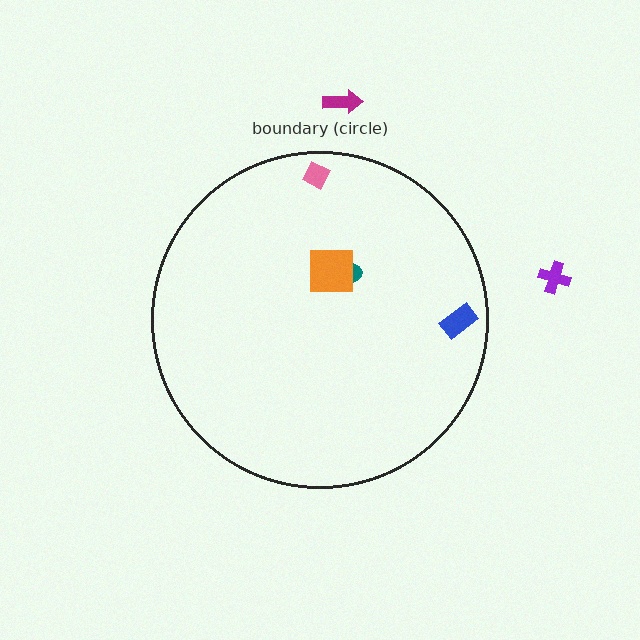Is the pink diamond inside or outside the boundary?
Inside.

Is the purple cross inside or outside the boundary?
Outside.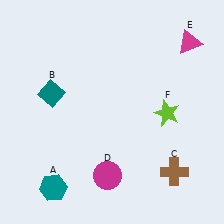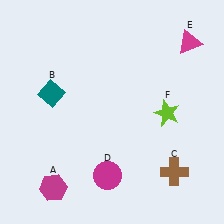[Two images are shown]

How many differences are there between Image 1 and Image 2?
There is 1 difference between the two images.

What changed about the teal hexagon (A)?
In Image 1, A is teal. In Image 2, it changed to magenta.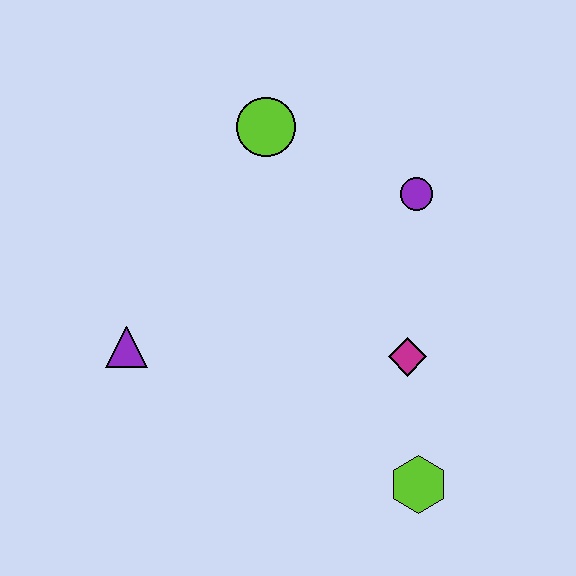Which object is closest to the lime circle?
The purple circle is closest to the lime circle.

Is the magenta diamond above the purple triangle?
No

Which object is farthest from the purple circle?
The purple triangle is farthest from the purple circle.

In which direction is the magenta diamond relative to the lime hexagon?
The magenta diamond is above the lime hexagon.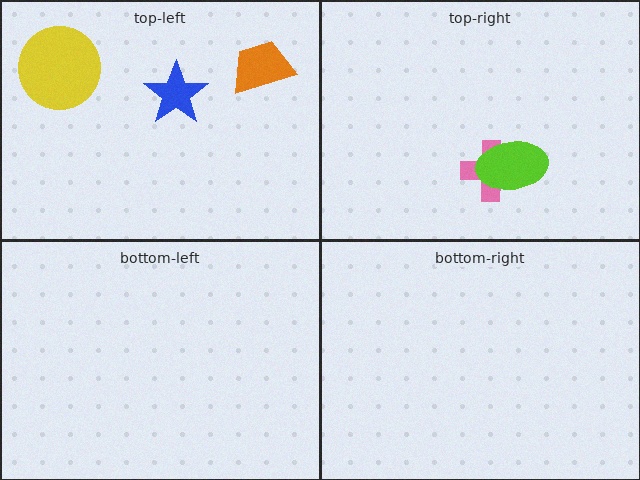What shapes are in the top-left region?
The blue star, the orange trapezoid, the yellow circle.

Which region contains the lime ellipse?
The top-right region.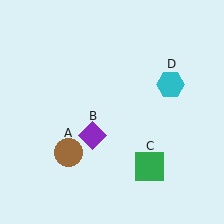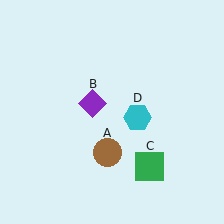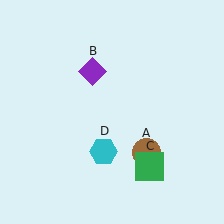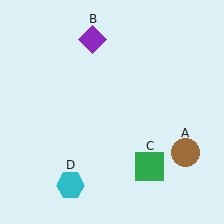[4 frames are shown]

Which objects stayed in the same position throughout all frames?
Green square (object C) remained stationary.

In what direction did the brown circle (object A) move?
The brown circle (object A) moved right.